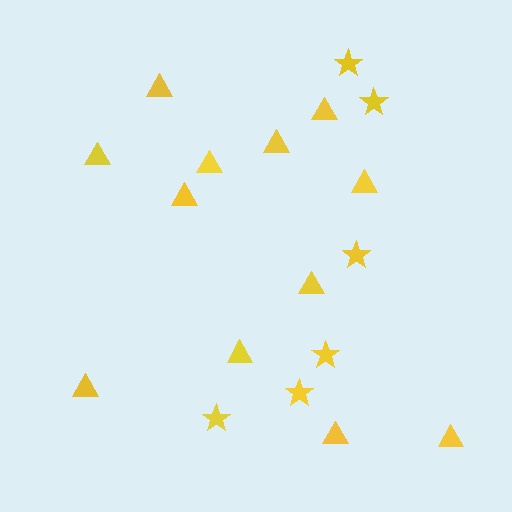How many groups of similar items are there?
There are 2 groups: one group of triangles (12) and one group of stars (6).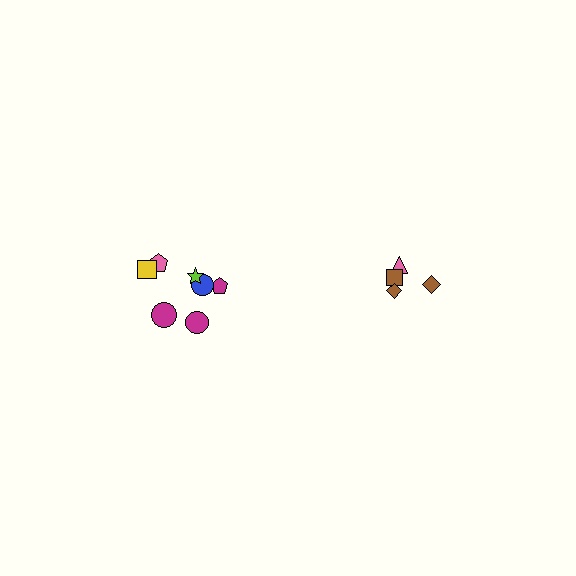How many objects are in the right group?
There are 4 objects.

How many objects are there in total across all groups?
There are 11 objects.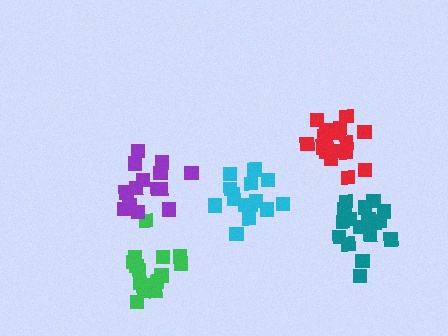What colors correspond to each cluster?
The clusters are colored: red, green, teal, cyan, purple.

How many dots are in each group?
Group 1: 19 dots, Group 2: 16 dots, Group 3: 17 dots, Group 4: 15 dots, Group 5: 14 dots (81 total).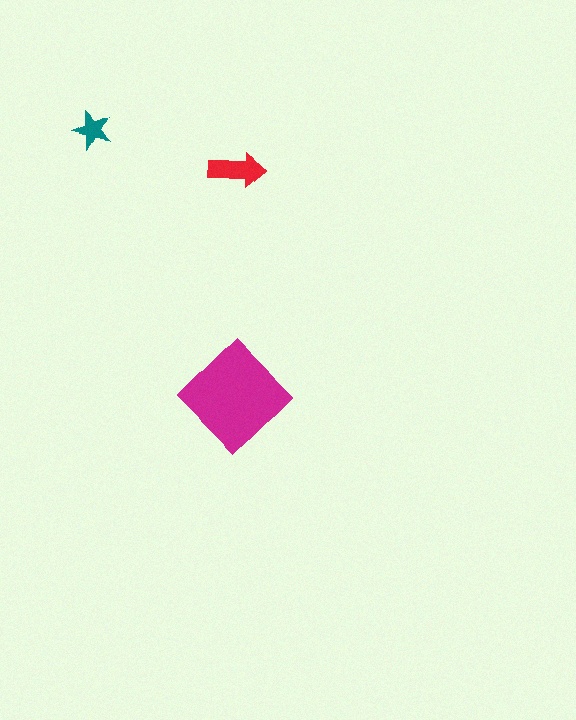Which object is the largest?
The magenta diamond.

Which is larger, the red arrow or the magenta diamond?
The magenta diamond.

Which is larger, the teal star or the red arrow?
The red arrow.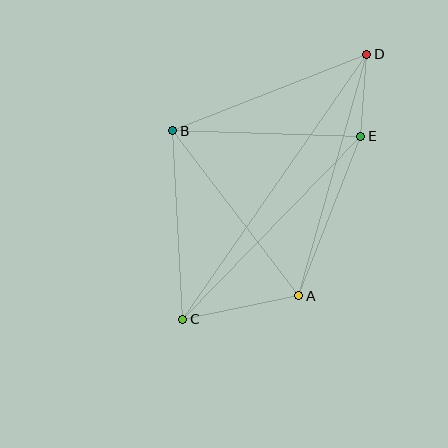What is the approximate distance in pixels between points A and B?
The distance between A and B is approximately 207 pixels.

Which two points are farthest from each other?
Points C and D are farthest from each other.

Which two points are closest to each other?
Points D and E are closest to each other.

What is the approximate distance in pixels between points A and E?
The distance between A and E is approximately 171 pixels.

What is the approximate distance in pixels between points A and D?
The distance between A and D is approximately 251 pixels.